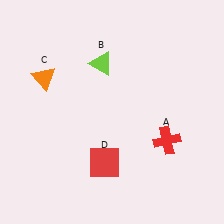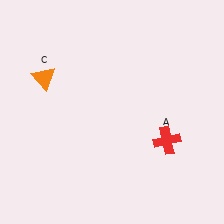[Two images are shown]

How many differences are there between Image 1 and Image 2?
There are 2 differences between the two images.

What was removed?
The lime triangle (B), the red square (D) were removed in Image 2.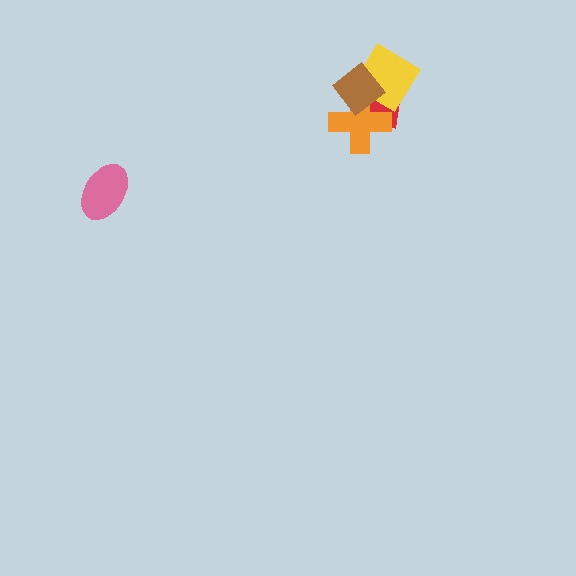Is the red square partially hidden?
Yes, it is partially covered by another shape.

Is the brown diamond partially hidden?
No, no other shape covers it.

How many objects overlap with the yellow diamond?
2 objects overlap with the yellow diamond.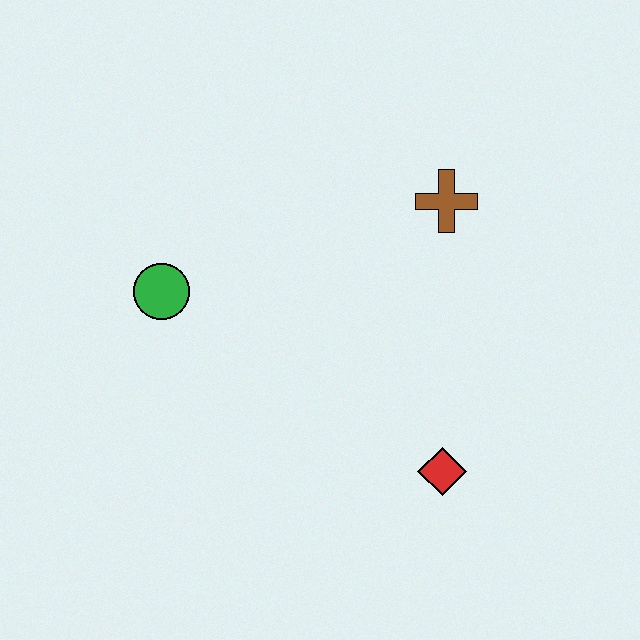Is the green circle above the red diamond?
Yes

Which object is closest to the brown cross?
The red diamond is closest to the brown cross.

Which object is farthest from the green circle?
The red diamond is farthest from the green circle.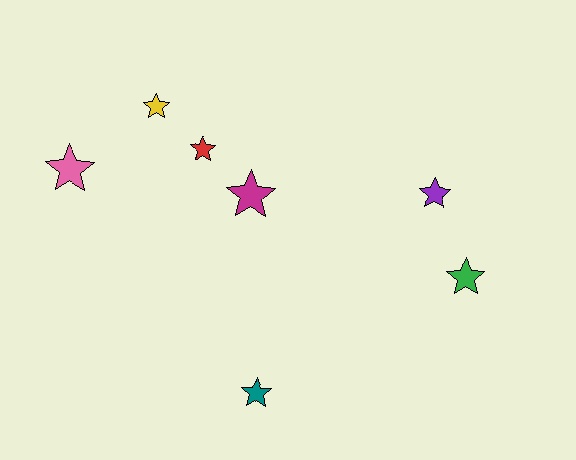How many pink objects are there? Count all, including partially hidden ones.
There is 1 pink object.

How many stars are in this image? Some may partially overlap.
There are 7 stars.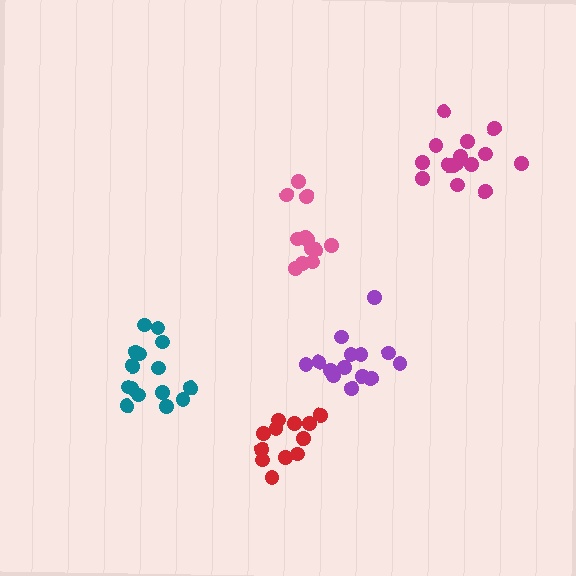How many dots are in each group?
Group 1: 12 dots, Group 2: 15 dots, Group 3: 12 dots, Group 4: 15 dots, Group 5: 14 dots (68 total).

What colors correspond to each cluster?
The clusters are colored: pink, magenta, red, teal, purple.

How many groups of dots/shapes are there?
There are 5 groups.